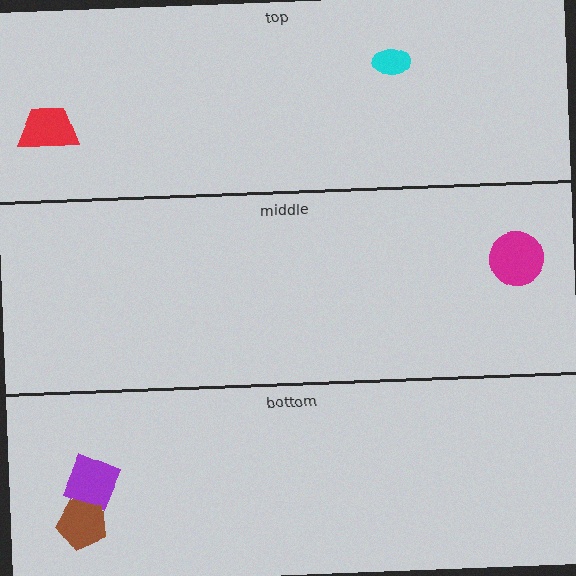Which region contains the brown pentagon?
The bottom region.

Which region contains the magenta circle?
The middle region.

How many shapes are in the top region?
2.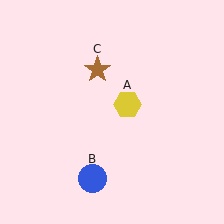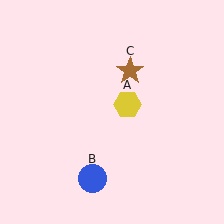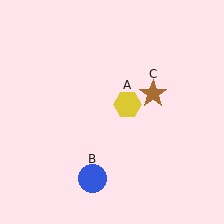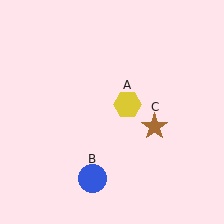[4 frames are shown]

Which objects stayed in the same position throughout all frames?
Yellow hexagon (object A) and blue circle (object B) remained stationary.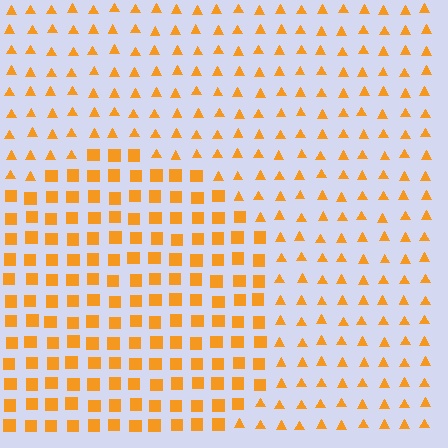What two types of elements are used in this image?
The image uses squares inside the circle region and triangles outside it.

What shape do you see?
I see a circle.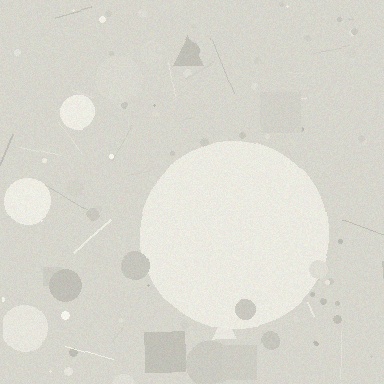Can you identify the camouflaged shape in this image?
The camouflaged shape is a circle.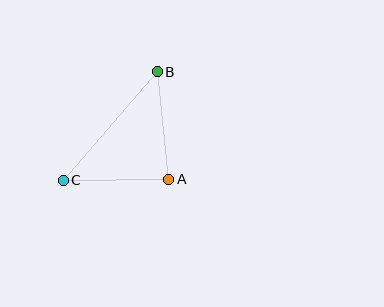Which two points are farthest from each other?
Points B and C are farthest from each other.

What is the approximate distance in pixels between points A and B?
The distance between A and B is approximately 108 pixels.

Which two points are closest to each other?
Points A and C are closest to each other.